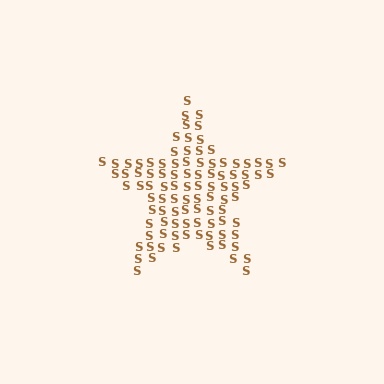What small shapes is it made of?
It is made of small letter S's.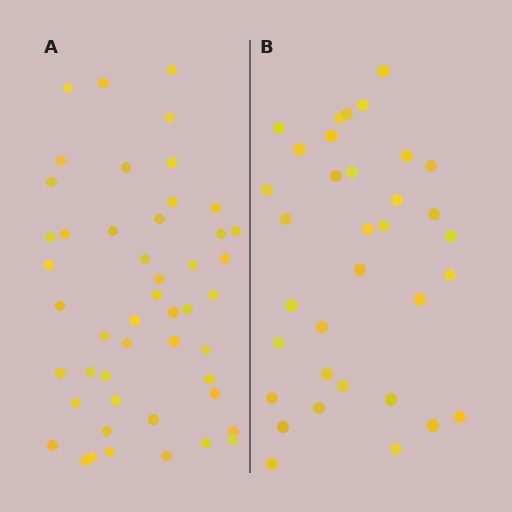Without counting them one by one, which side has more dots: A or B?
Region A (the left region) has more dots.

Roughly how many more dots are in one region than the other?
Region A has approximately 15 more dots than region B.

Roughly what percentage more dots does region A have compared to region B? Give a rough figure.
About 40% more.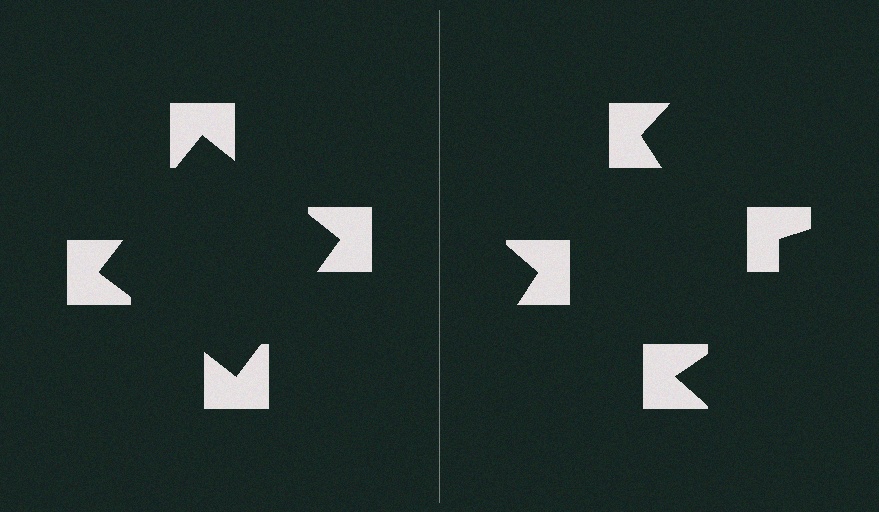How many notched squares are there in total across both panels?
8 — 4 on each side.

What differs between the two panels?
The notched squares are positioned identically on both sides; only the wedge orientations differ. On the left they align to a square; on the right they are misaligned.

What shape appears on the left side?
An illusory square.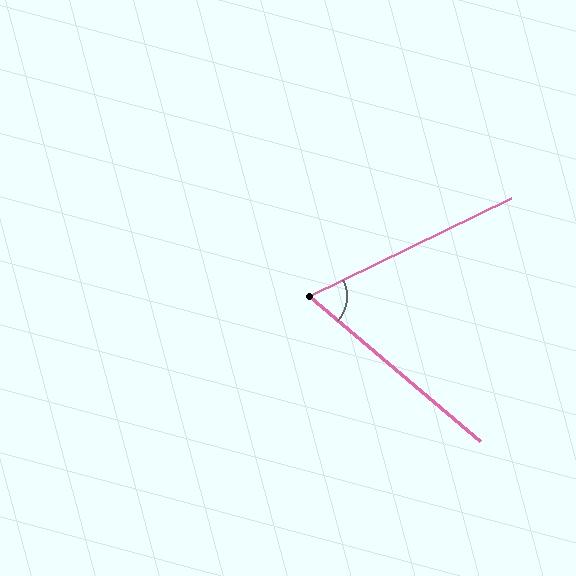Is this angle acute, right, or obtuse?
It is acute.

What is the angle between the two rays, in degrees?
Approximately 66 degrees.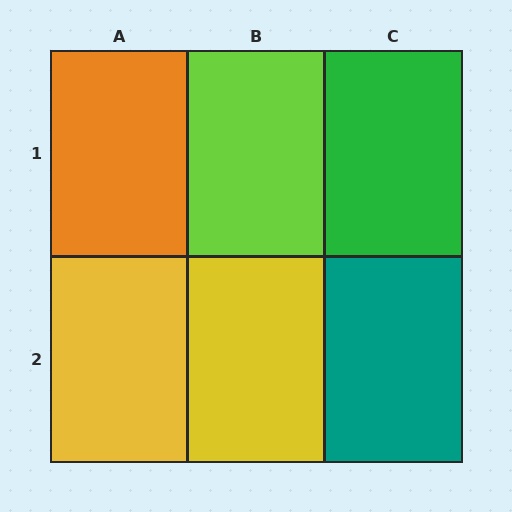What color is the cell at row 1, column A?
Orange.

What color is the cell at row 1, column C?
Green.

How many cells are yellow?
2 cells are yellow.